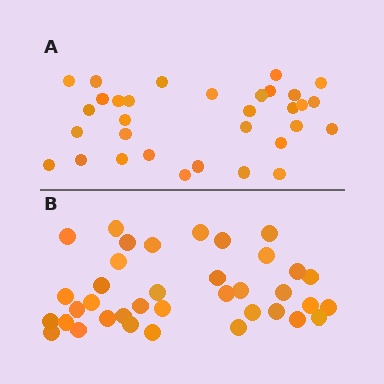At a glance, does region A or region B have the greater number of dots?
Region B (the bottom region) has more dots.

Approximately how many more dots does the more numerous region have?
Region B has about 5 more dots than region A.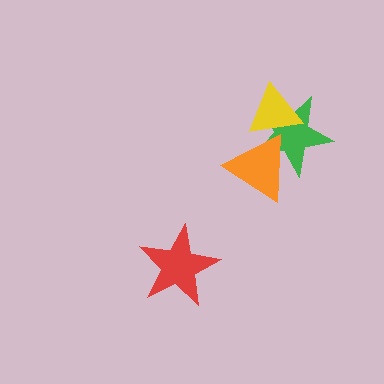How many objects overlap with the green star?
2 objects overlap with the green star.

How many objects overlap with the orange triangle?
2 objects overlap with the orange triangle.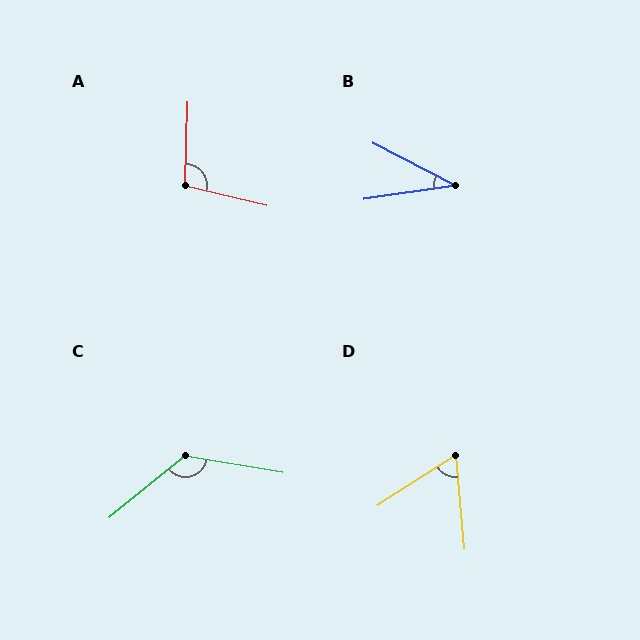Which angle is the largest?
C, at approximately 131 degrees.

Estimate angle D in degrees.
Approximately 62 degrees.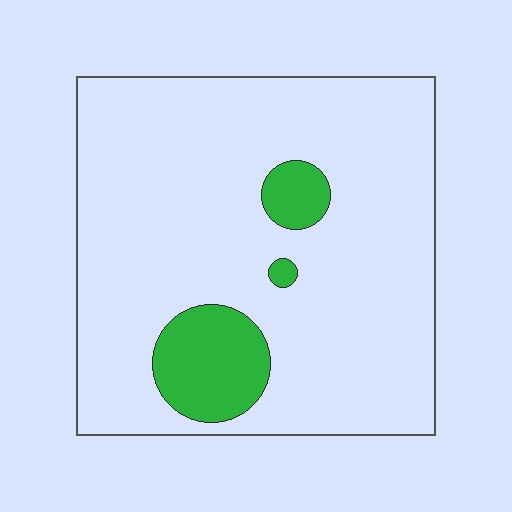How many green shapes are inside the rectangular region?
3.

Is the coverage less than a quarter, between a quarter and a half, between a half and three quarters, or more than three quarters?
Less than a quarter.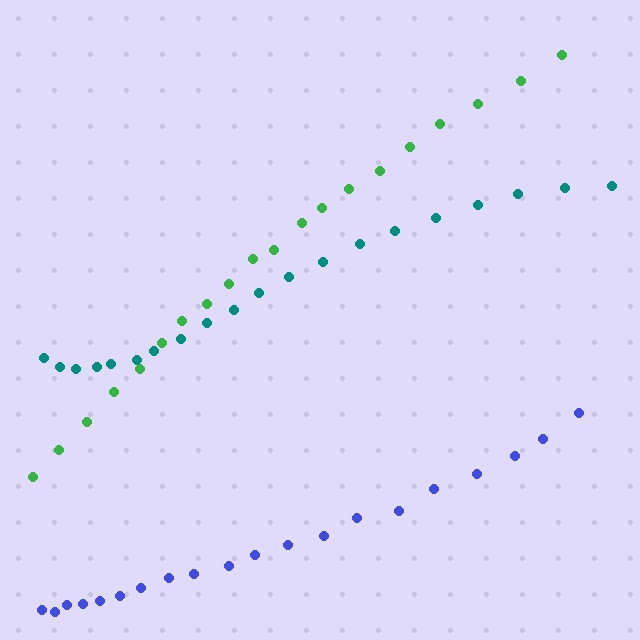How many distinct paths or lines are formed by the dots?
There are 3 distinct paths.